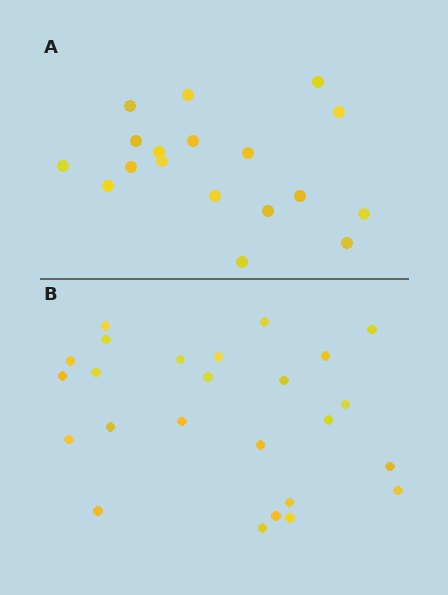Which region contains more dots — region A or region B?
Region B (the bottom region) has more dots.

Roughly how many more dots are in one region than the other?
Region B has roughly 8 or so more dots than region A.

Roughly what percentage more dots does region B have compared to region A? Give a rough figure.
About 40% more.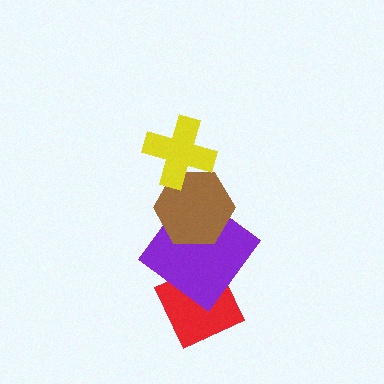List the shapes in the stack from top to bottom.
From top to bottom: the yellow cross, the brown hexagon, the purple diamond, the red diamond.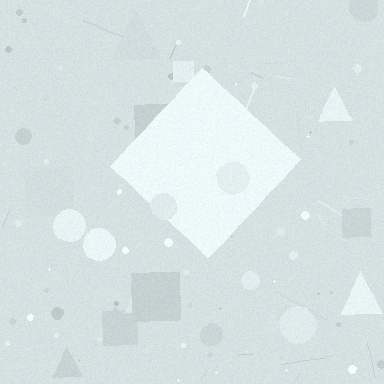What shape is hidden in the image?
A diamond is hidden in the image.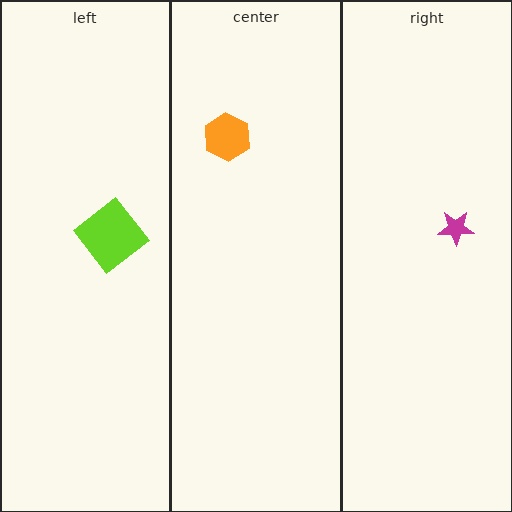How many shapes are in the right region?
1.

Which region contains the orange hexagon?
The center region.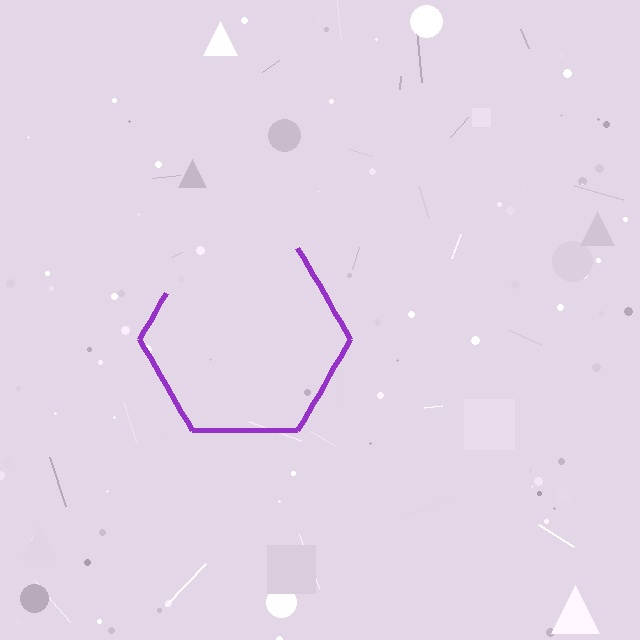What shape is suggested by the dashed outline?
The dashed outline suggests a hexagon.